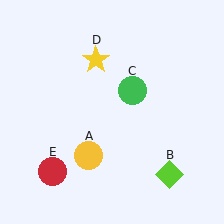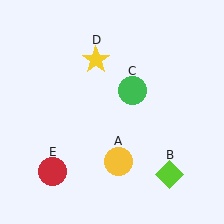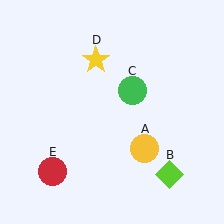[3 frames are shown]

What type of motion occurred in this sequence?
The yellow circle (object A) rotated counterclockwise around the center of the scene.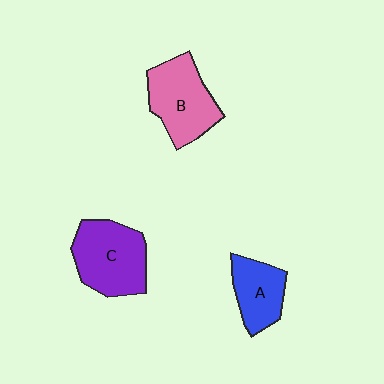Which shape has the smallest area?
Shape A (blue).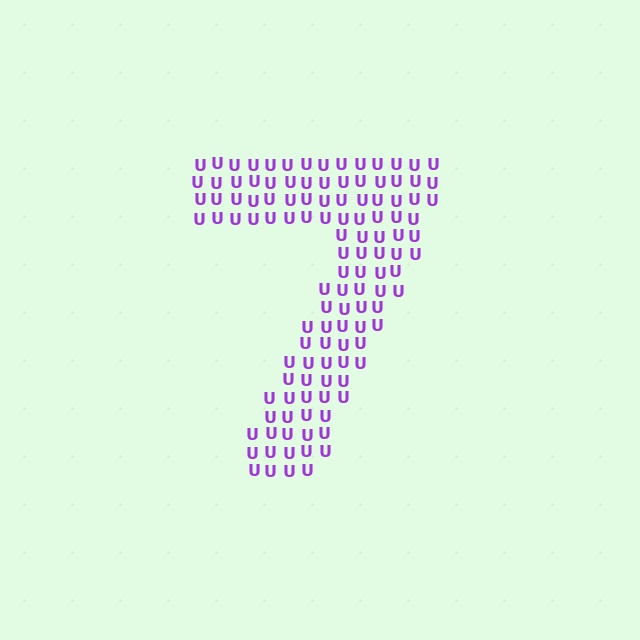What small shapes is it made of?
It is made of small letter U's.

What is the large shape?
The large shape is the digit 7.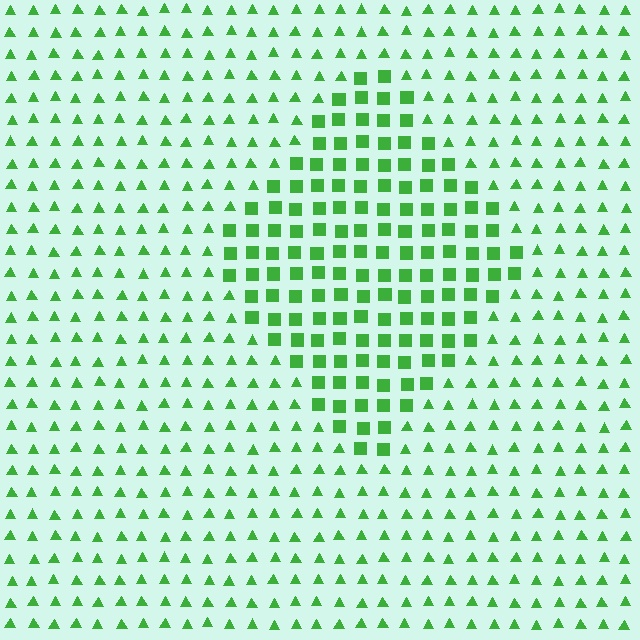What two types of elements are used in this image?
The image uses squares inside the diamond region and triangles outside it.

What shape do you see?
I see a diamond.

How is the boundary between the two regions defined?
The boundary is defined by a change in element shape: squares inside vs. triangles outside. All elements share the same color and spacing.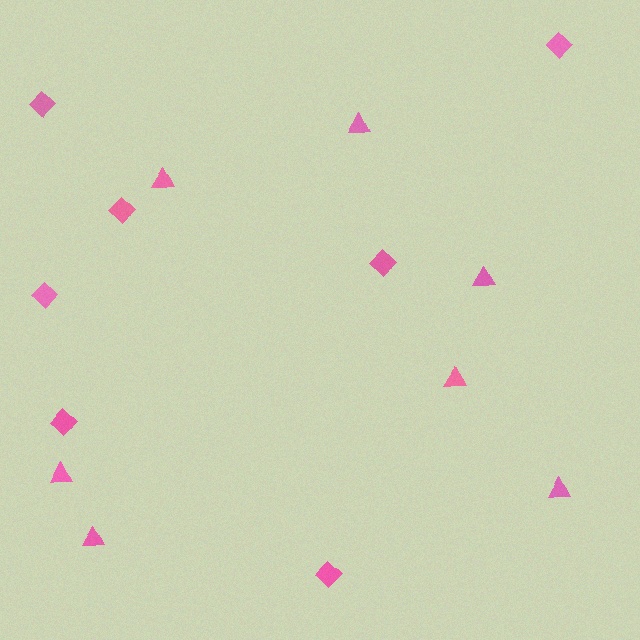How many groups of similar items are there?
There are 2 groups: one group of diamonds (7) and one group of triangles (7).